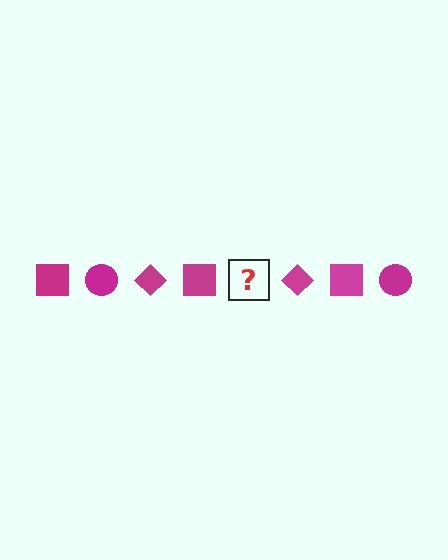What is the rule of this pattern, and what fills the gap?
The rule is that the pattern cycles through square, circle, diamond shapes in magenta. The gap should be filled with a magenta circle.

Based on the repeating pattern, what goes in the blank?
The blank should be a magenta circle.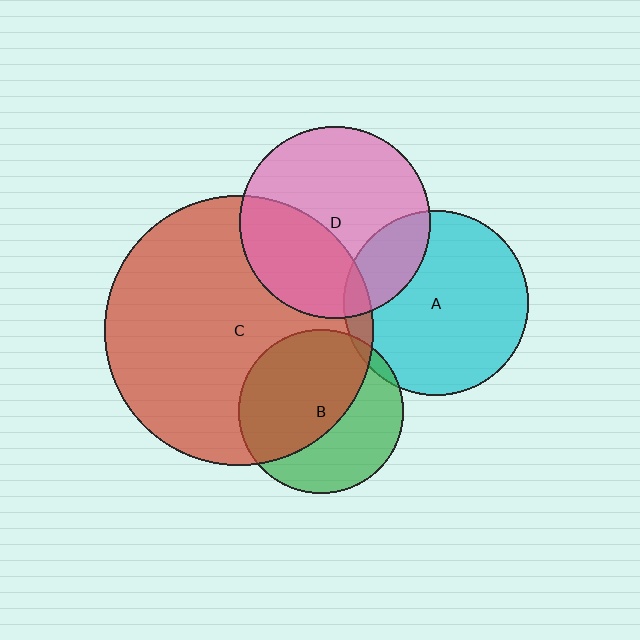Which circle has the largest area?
Circle C (red).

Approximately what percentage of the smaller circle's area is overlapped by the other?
Approximately 5%.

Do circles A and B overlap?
Yes.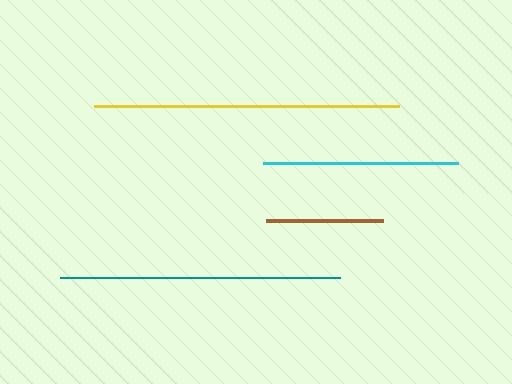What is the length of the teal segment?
The teal segment is approximately 280 pixels long.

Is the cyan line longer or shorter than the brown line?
The cyan line is longer than the brown line.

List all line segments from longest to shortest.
From longest to shortest: yellow, teal, cyan, brown.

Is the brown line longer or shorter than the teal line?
The teal line is longer than the brown line.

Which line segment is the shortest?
The brown line is the shortest at approximately 117 pixels.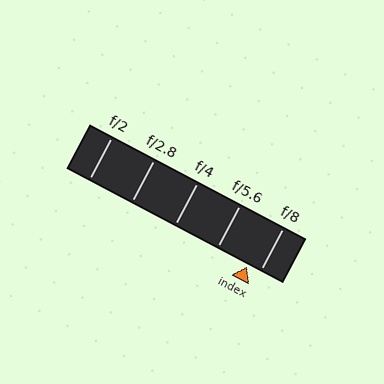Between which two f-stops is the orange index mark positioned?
The index mark is between f/5.6 and f/8.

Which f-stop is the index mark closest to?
The index mark is closest to f/8.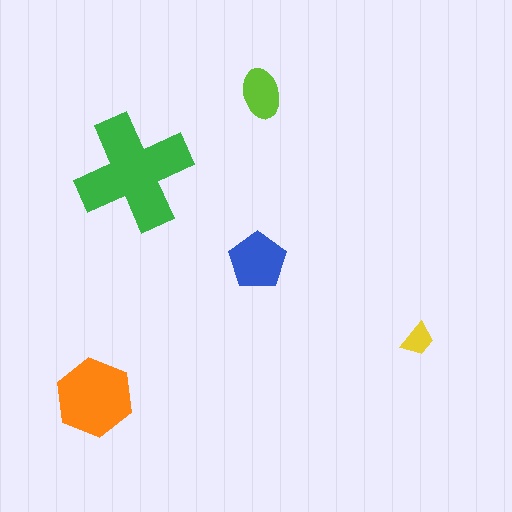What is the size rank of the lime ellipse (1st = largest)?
4th.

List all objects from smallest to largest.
The yellow trapezoid, the lime ellipse, the blue pentagon, the orange hexagon, the green cross.